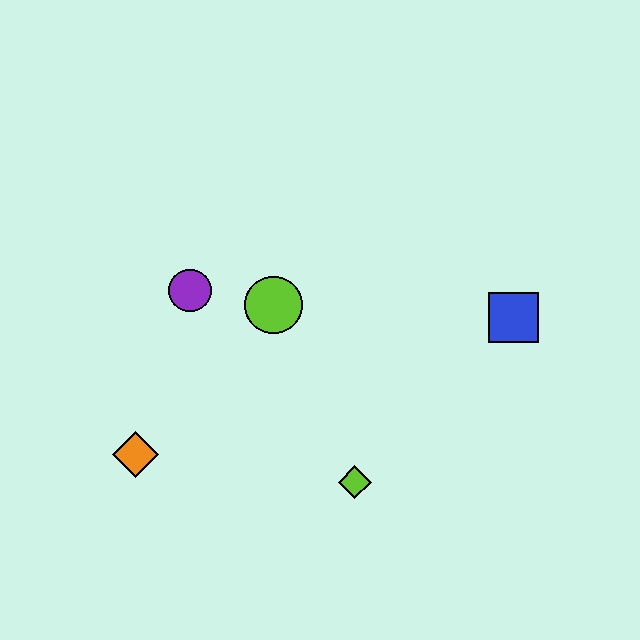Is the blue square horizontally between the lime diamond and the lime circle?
No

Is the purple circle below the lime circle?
No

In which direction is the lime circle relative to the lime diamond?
The lime circle is above the lime diamond.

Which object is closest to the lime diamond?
The lime circle is closest to the lime diamond.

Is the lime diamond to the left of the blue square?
Yes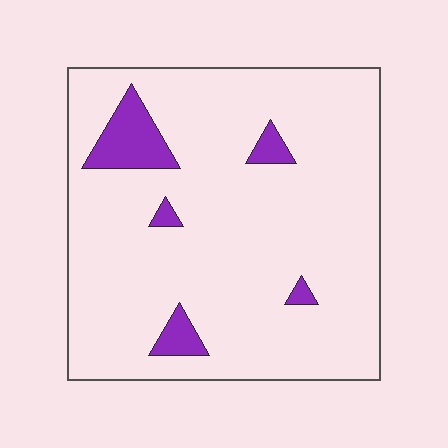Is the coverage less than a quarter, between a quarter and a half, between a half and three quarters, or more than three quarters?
Less than a quarter.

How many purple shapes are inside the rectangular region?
5.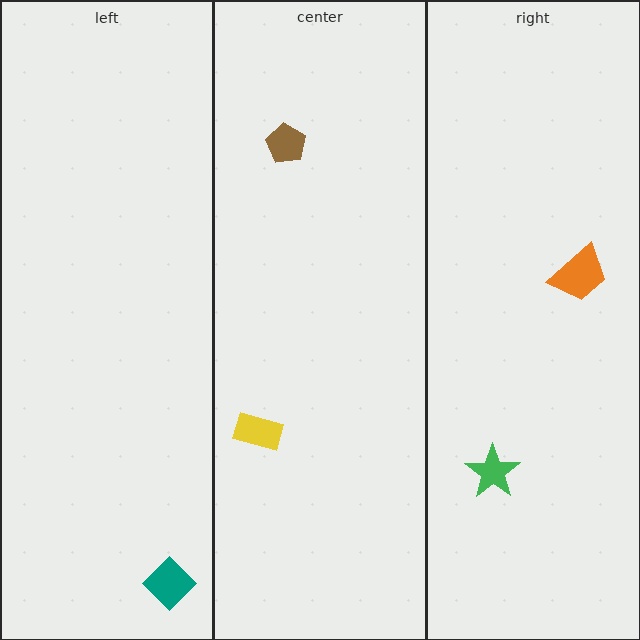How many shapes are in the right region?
2.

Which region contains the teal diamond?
The left region.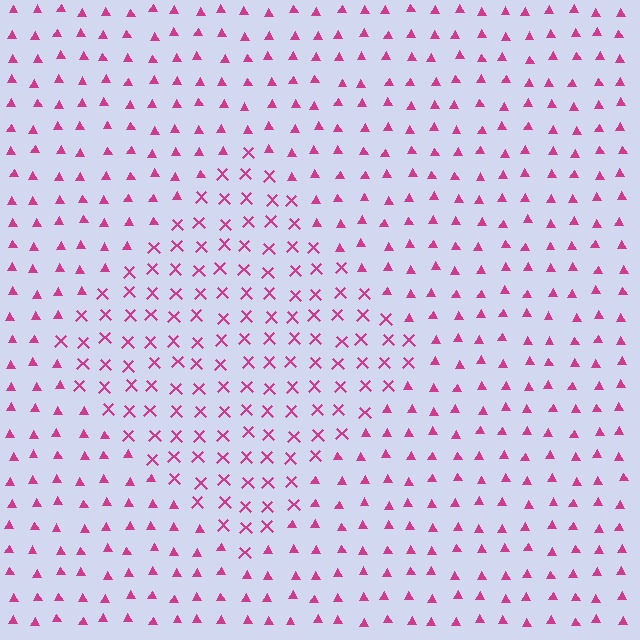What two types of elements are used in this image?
The image uses X marks inside the diamond region and triangles outside it.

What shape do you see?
I see a diamond.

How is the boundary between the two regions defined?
The boundary is defined by a change in element shape: X marks inside vs. triangles outside. All elements share the same color and spacing.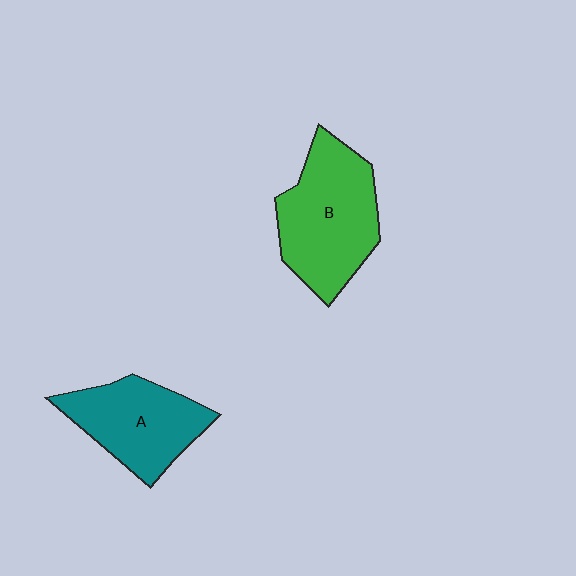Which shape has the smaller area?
Shape A (teal).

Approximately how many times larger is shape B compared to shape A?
Approximately 1.2 times.